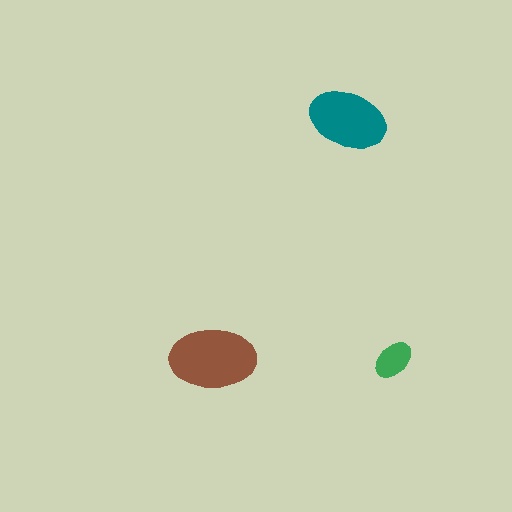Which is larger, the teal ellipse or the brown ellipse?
The brown one.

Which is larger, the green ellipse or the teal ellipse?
The teal one.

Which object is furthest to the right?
The green ellipse is rightmost.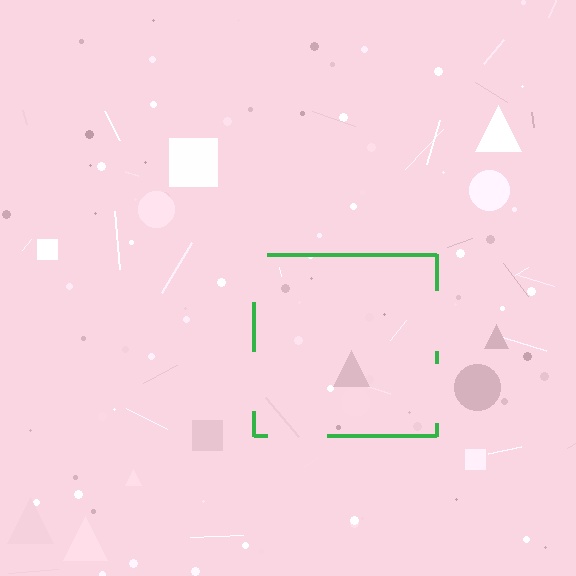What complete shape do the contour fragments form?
The contour fragments form a square.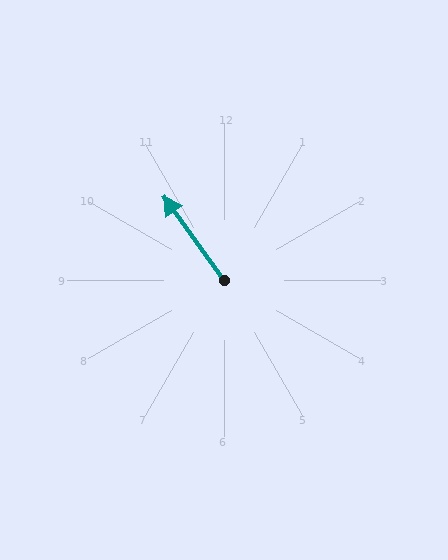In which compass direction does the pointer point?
Northwest.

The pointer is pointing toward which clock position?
Roughly 11 o'clock.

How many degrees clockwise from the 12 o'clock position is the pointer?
Approximately 324 degrees.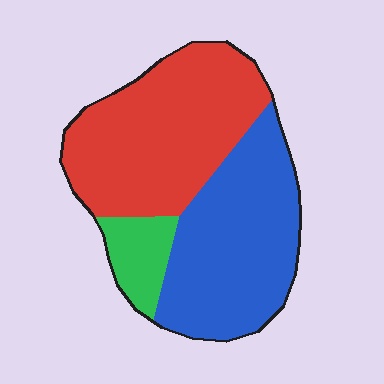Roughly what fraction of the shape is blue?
Blue covers around 45% of the shape.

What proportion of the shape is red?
Red takes up about one half (1/2) of the shape.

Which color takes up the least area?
Green, at roughly 10%.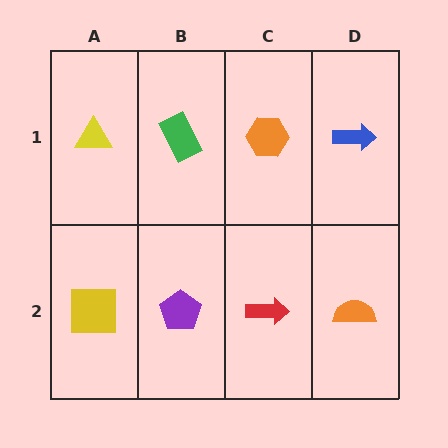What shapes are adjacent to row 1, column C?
A red arrow (row 2, column C), a green rectangle (row 1, column B), a blue arrow (row 1, column D).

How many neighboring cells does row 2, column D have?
2.